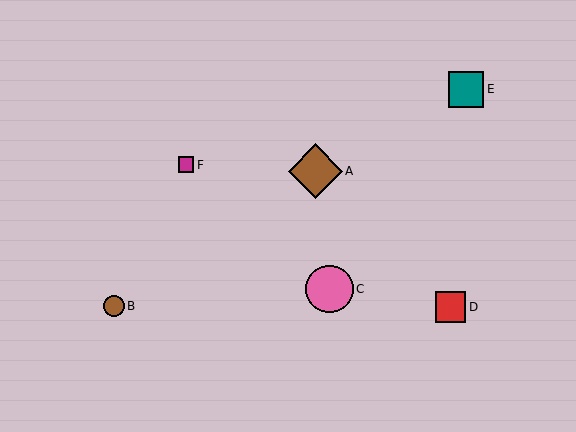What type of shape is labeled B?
Shape B is a brown circle.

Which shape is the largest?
The brown diamond (labeled A) is the largest.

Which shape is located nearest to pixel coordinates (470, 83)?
The teal square (labeled E) at (466, 89) is nearest to that location.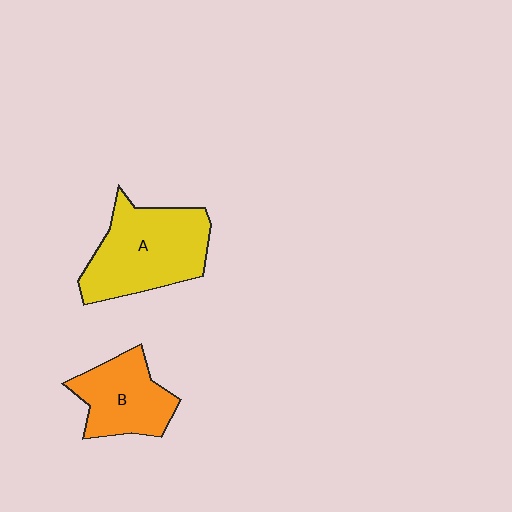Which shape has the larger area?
Shape A (yellow).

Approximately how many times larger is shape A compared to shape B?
Approximately 1.5 times.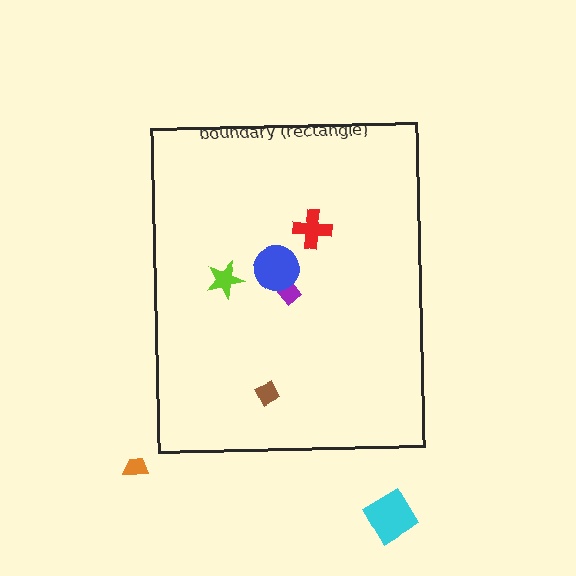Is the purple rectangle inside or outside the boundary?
Inside.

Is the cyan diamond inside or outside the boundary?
Outside.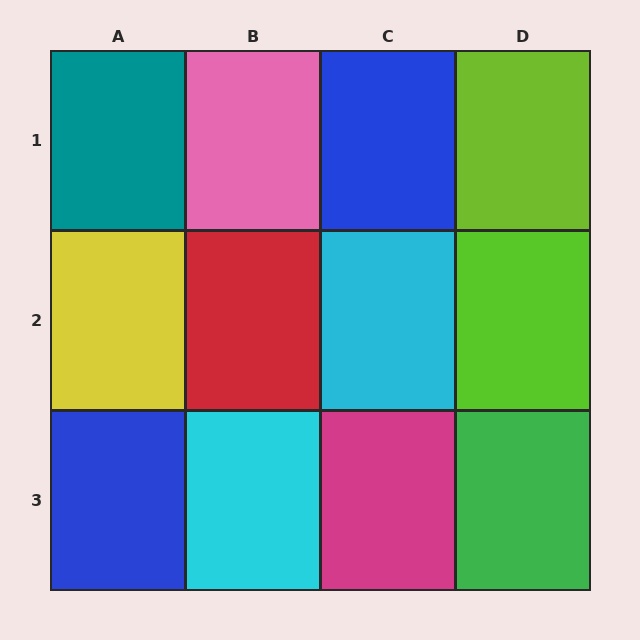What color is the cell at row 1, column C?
Blue.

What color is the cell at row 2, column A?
Yellow.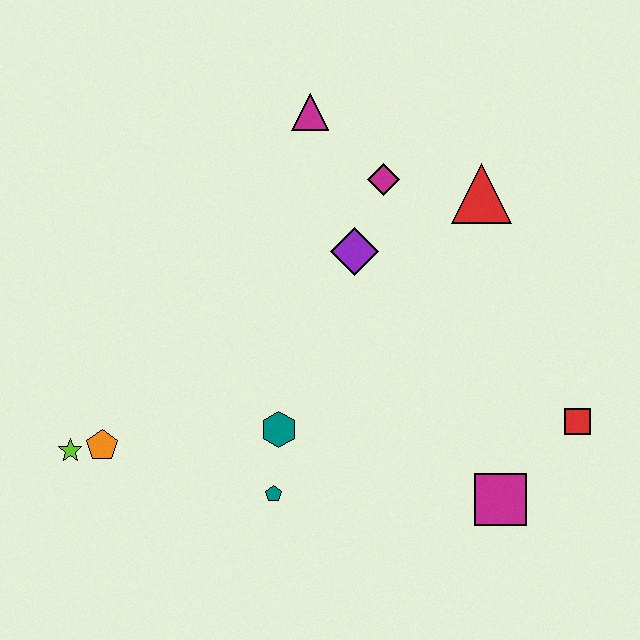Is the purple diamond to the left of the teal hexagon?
No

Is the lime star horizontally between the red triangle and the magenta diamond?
No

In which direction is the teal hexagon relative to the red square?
The teal hexagon is to the left of the red square.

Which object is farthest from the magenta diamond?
The lime star is farthest from the magenta diamond.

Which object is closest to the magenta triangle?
The magenta diamond is closest to the magenta triangle.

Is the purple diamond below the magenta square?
No